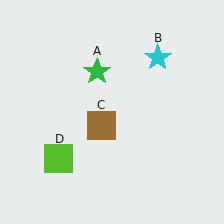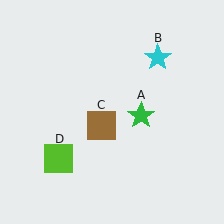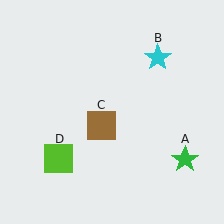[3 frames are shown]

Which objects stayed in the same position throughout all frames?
Cyan star (object B) and brown square (object C) and lime square (object D) remained stationary.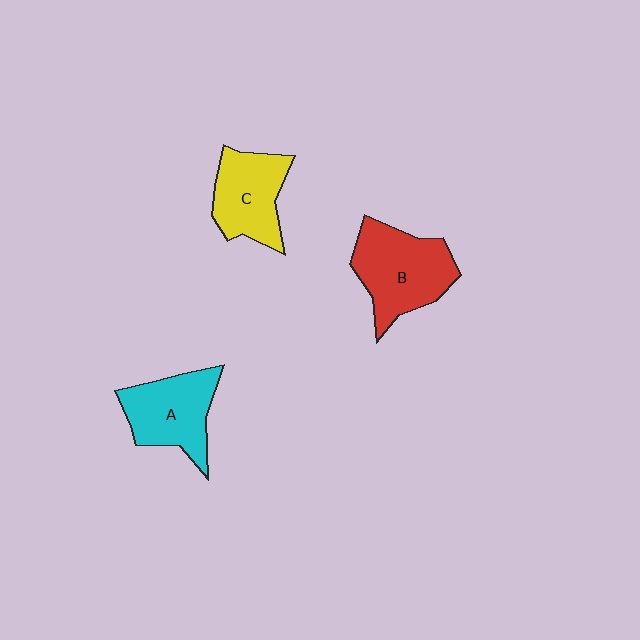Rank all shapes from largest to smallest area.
From largest to smallest: B (red), A (cyan), C (yellow).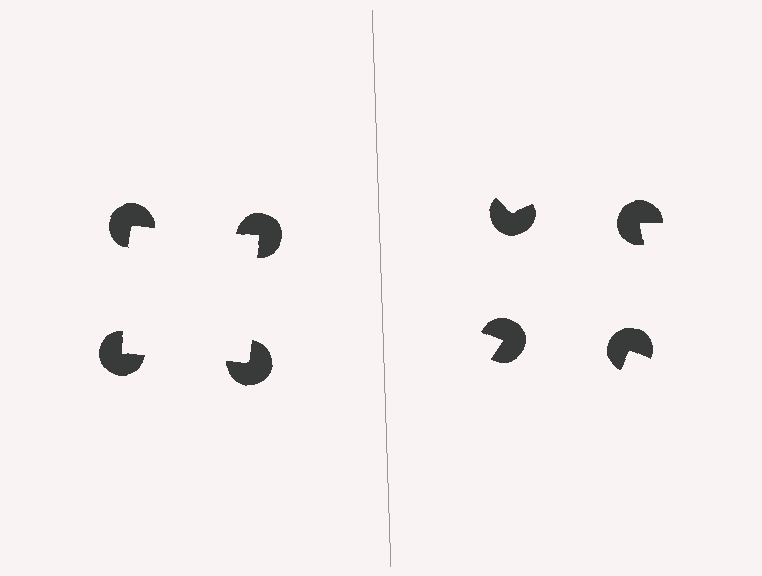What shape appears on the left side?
An illusory square.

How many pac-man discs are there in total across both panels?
8 — 4 on each side.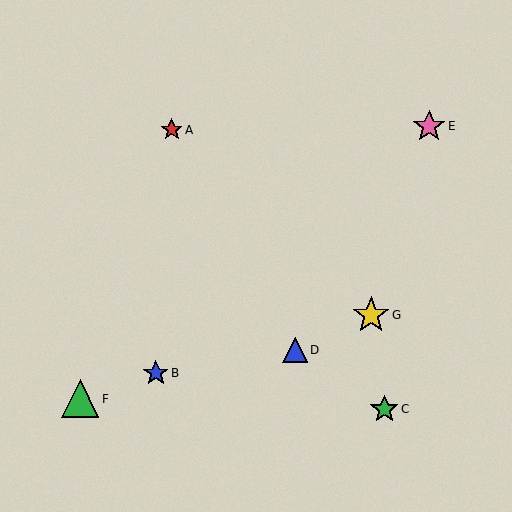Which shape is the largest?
The green triangle (labeled F) is the largest.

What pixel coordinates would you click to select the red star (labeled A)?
Click at (172, 130) to select the red star A.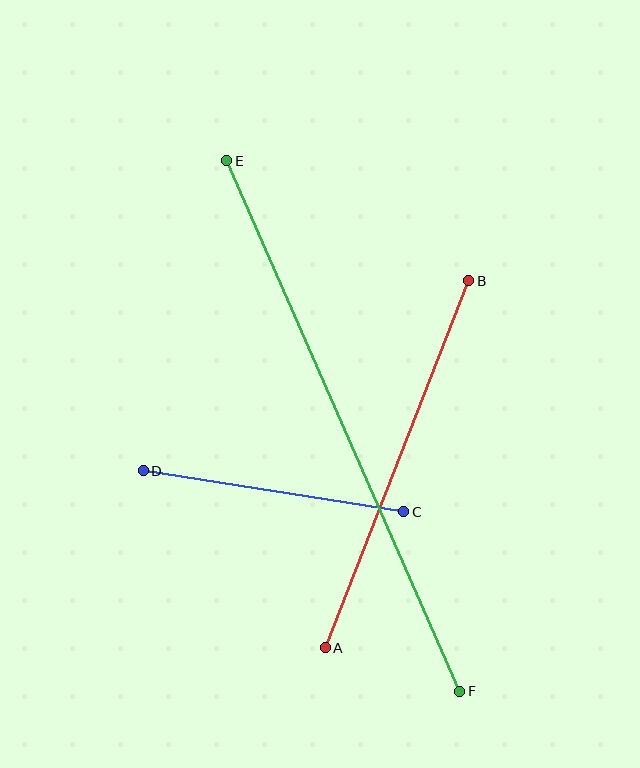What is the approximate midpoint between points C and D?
The midpoint is at approximately (273, 491) pixels.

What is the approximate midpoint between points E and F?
The midpoint is at approximately (343, 426) pixels.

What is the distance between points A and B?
The distance is approximately 394 pixels.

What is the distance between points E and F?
The distance is approximately 580 pixels.